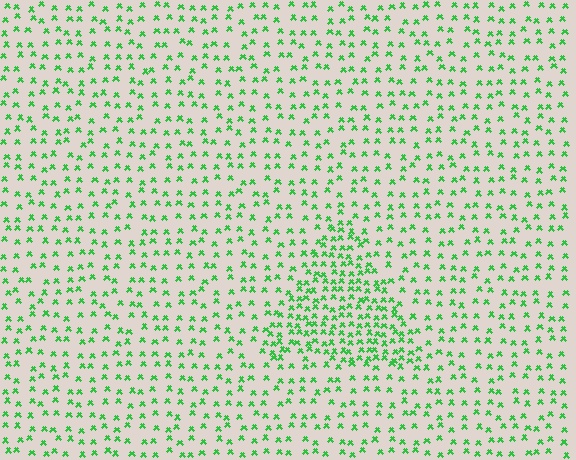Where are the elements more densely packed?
The elements are more densely packed inside the triangle boundary.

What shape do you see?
I see a triangle.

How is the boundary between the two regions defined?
The boundary is defined by a change in element density (approximately 2.0x ratio). All elements are the same color, size, and shape.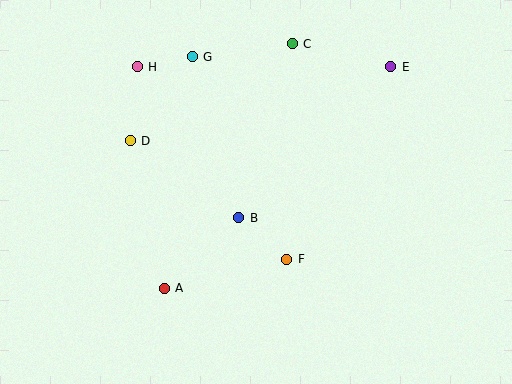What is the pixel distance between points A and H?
The distance between A and H is 223 pixels.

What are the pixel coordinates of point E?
Point E is at (391, 67).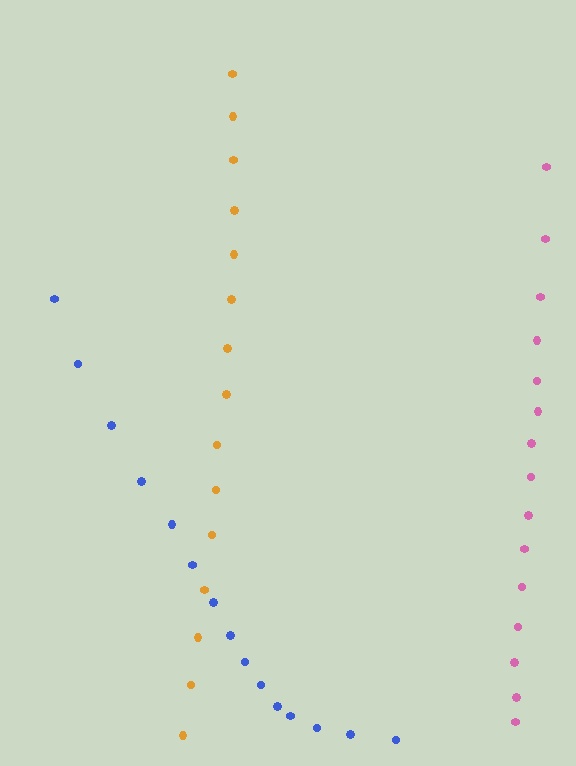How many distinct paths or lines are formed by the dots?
There are 3 distinct paths.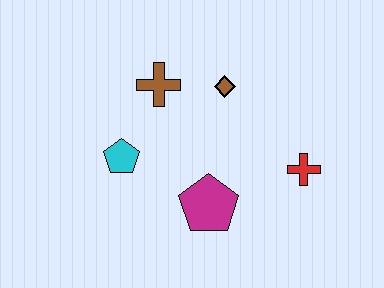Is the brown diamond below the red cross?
No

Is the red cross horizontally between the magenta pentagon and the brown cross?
No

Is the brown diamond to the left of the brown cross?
No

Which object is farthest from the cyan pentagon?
The red cross is farthest from the cyan pentagon.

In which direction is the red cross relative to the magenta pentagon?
The red cross is to the right of the magenta pentagon.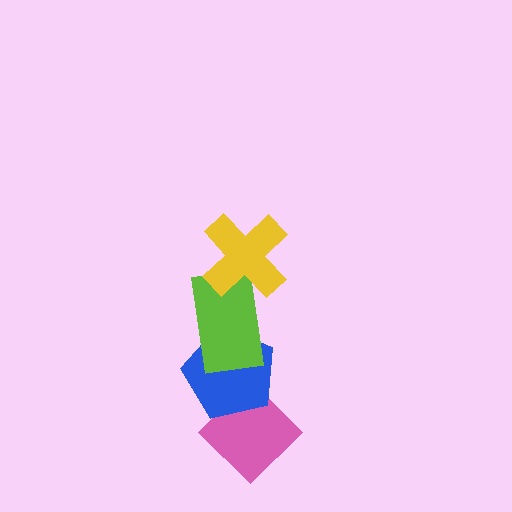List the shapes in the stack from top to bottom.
From top to bottom: the yellow cross, the lime rectangle, the blue pentagon, the pink diamond.